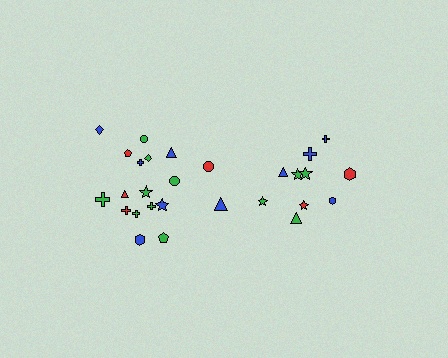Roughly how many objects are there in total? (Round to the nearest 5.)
Roughly 30 objects in total.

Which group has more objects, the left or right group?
The left group.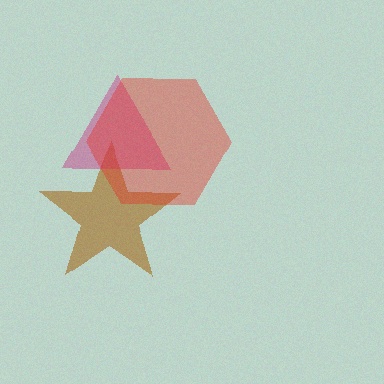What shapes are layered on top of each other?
The layered shapes are: a brown star, a magenta triangle, a red hexagon.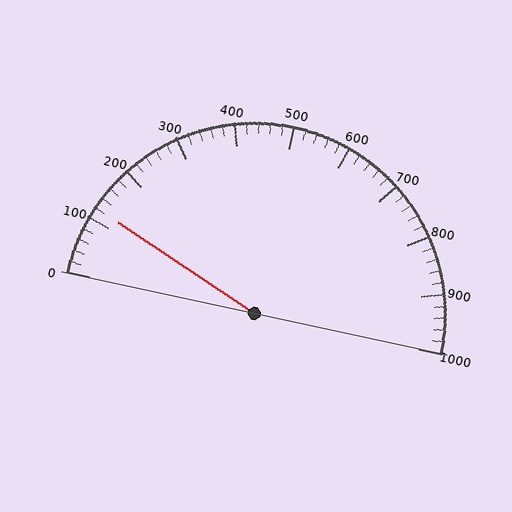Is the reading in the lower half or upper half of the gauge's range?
The reading is in the lower half of the range (0 to 1000).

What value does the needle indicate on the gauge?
The needle indicates approximately 120.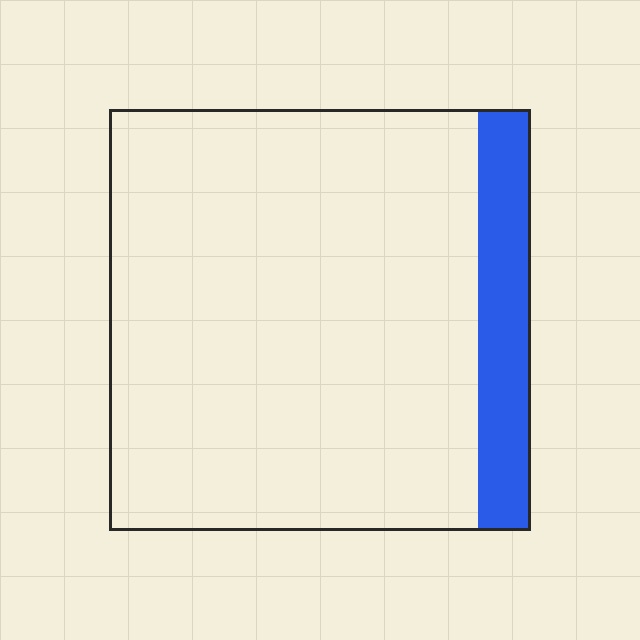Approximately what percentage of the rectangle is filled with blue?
Approximately 15%.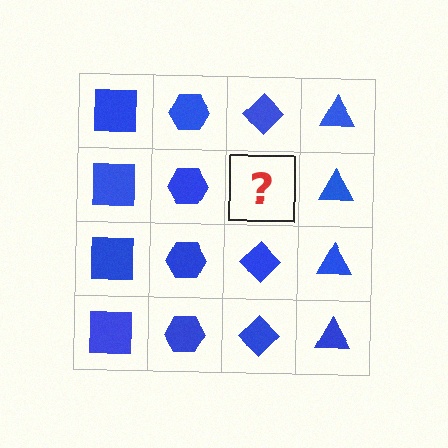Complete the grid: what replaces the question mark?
The question mark should be replaced with a blue diamond.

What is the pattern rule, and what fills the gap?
The rule is that each column has a consistent shape. The gap should be filled with a blue diamond.